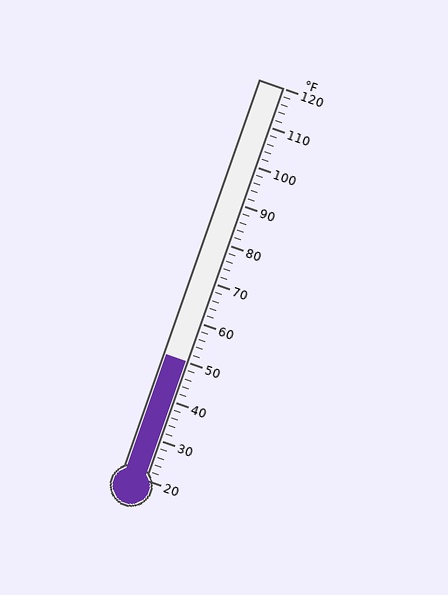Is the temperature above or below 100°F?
The temperature is below 100°F.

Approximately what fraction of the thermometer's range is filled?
The thermometer is filled to approximately 30% of its range.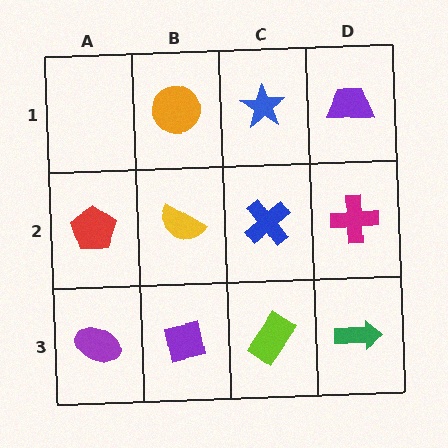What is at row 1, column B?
An orange circle.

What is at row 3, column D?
A green arrow.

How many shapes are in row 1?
3 shapes.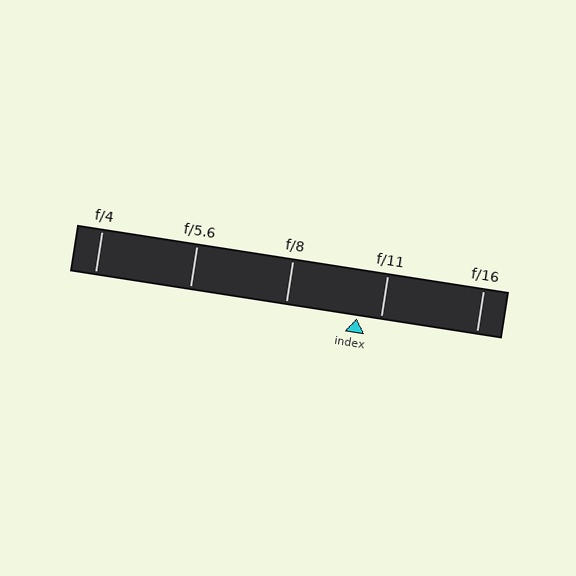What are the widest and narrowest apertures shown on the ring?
The widest aperture shown is f/4 and the narrowest is f/16.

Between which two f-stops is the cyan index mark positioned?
The index mark is between f/8 and f/11.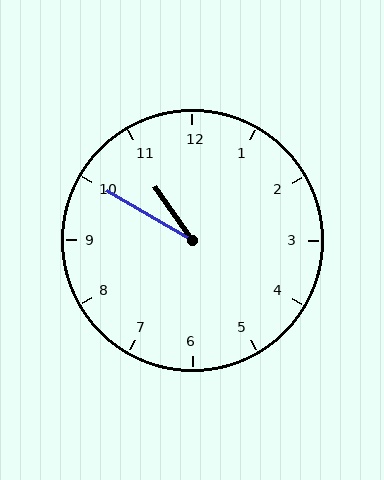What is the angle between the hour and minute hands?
Approximately 25 degrees.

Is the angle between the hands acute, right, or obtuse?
It is acute.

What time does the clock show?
10:50.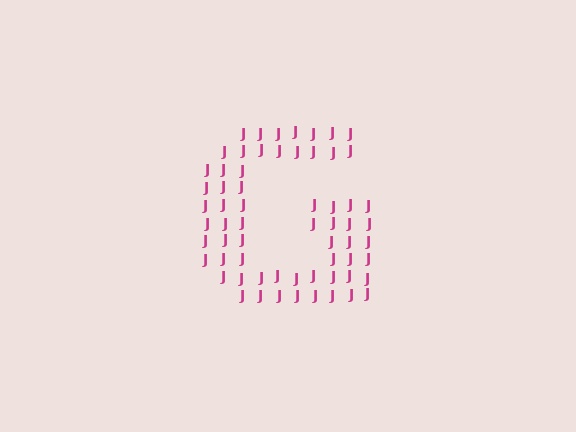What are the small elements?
The small elements are letter J's.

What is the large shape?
The large shape is the letter G.